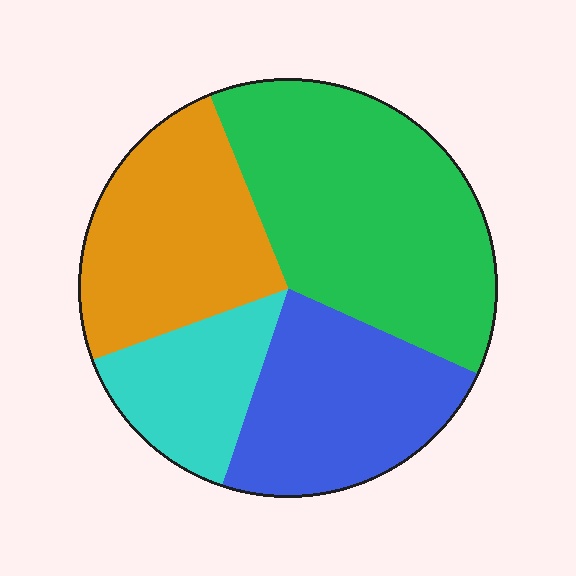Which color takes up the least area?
Cyan, at roughly 15%.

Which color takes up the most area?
Green, at roughly 40%.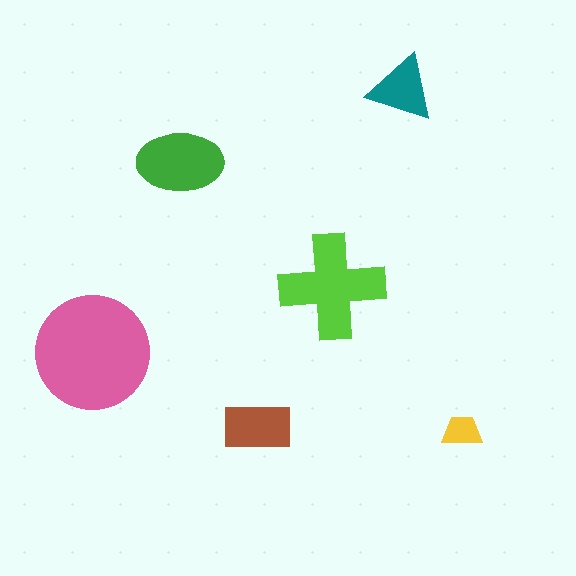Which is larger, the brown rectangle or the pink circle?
The pink circle.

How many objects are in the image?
There are 6 objects in the image.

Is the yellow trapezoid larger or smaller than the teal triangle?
Smaller.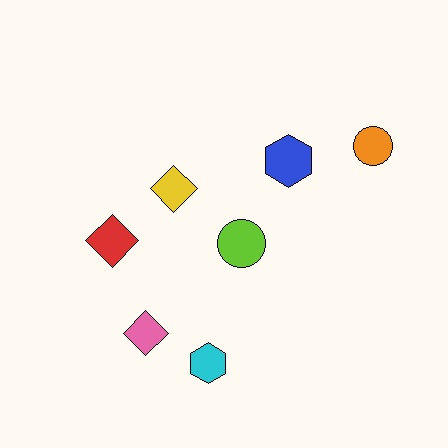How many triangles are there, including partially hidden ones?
There are no triangles.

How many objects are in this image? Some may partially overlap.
There are 7 objects.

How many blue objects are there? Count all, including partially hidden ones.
There is 1 blue object.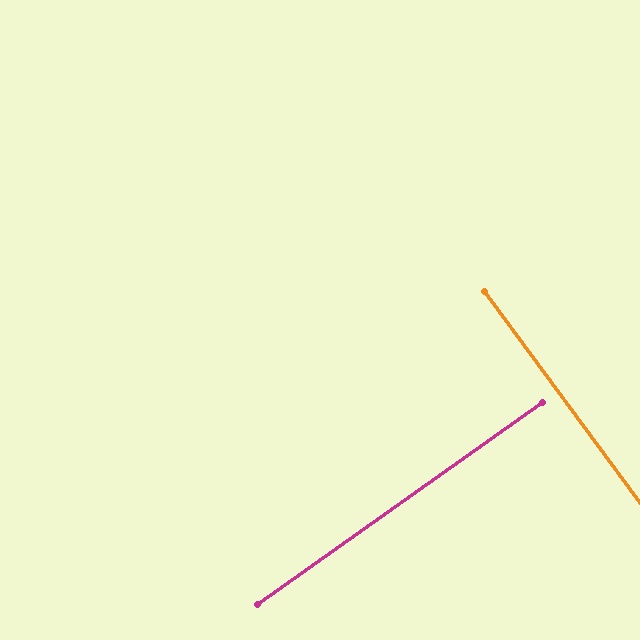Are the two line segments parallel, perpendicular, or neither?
Perpendicular — they meet at approximately 89°.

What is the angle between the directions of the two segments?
Approximately 89 degrees.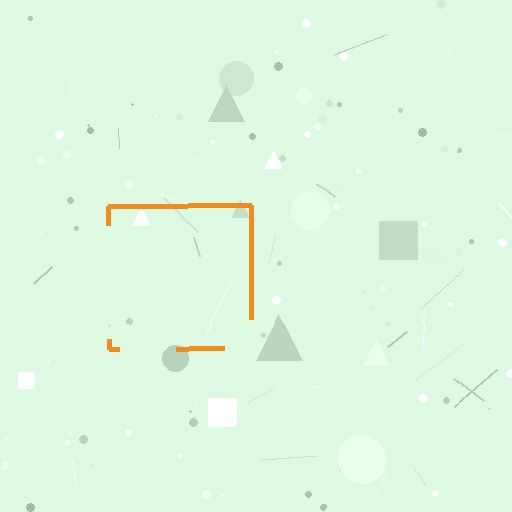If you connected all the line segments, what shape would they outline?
They would outline a square.